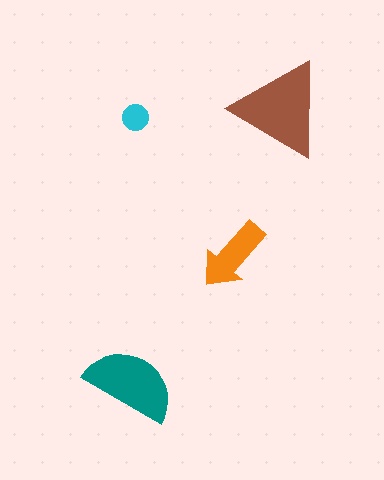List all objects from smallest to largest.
The cyan circle, the orange arrow, the teal semicircle, the brown triangle.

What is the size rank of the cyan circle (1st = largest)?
4th.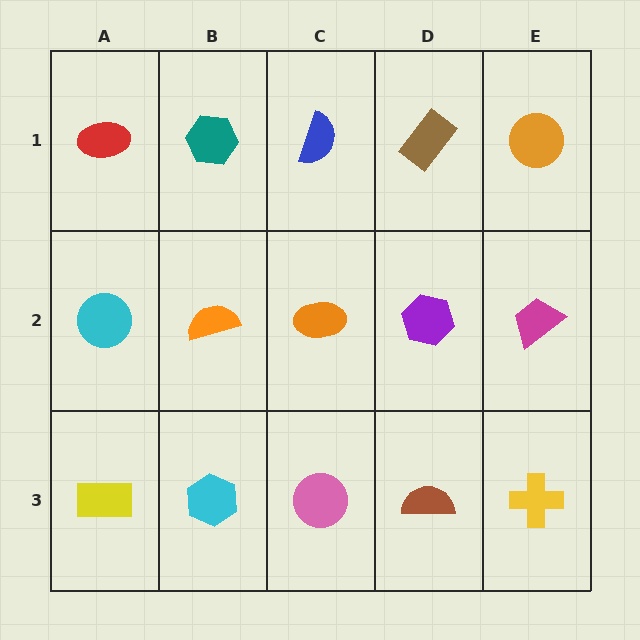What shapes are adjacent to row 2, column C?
A blue semicircle (row 1, column C), a pink circle (row 3, column C), an orange semicircle (row 2, column B), a purple hexagon (row 2, column D).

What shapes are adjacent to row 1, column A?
A cyan circle (row 2, column A), a teal hexagon (row 1, column B).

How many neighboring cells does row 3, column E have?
2.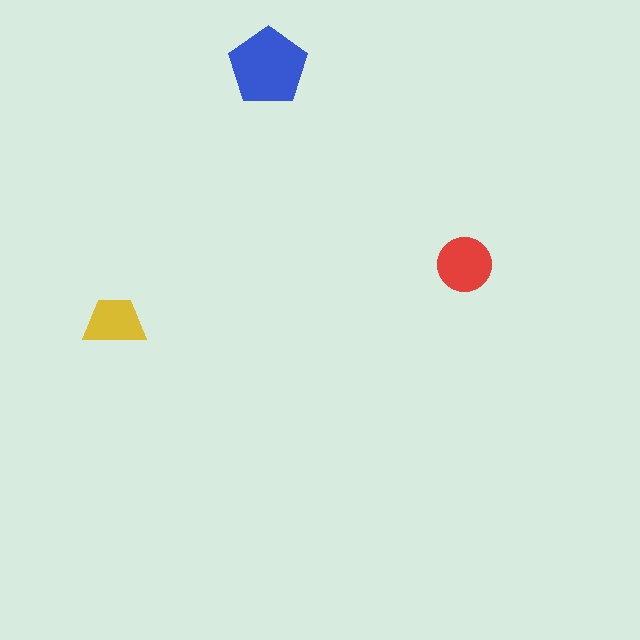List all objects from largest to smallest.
The blue pentagon, the red circle, the yellow trapezoid.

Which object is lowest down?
The yellow trapezoid is bottommost.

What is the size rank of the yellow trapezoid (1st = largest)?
3rd.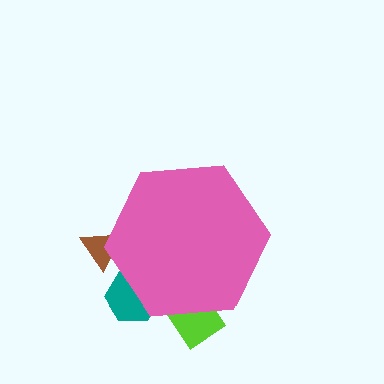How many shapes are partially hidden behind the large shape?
3 shapes are partially hidden.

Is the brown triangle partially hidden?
Yes, the brown triangle is partially hidden behind the pink hexagon.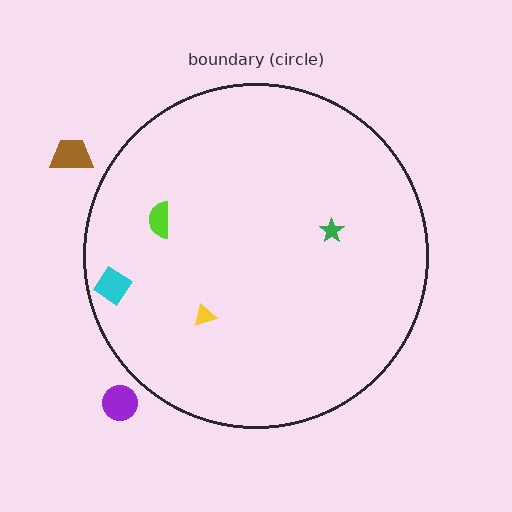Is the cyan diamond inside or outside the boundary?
Inside.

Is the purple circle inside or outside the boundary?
Outside.